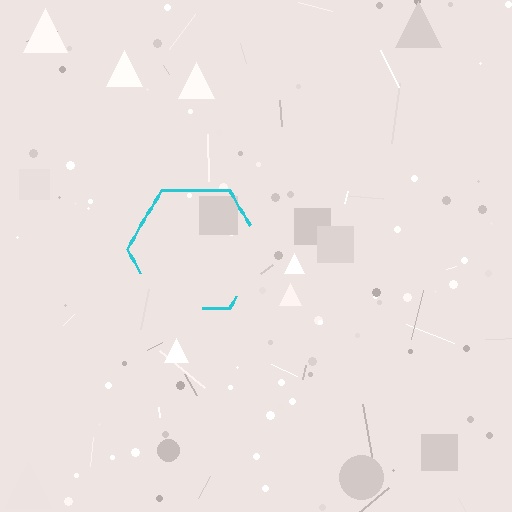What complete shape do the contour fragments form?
The contour fragments form a hexagon.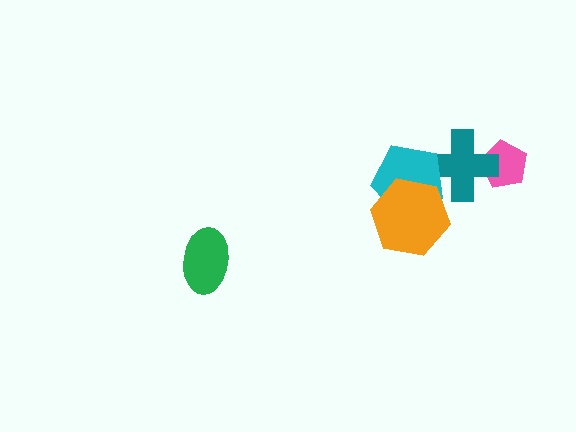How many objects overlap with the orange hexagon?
1 object overlaps with the orange hexagon.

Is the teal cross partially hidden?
Yes, it is partially covered by another shape.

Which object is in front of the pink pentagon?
The teal cross is in front of the pink pentagon.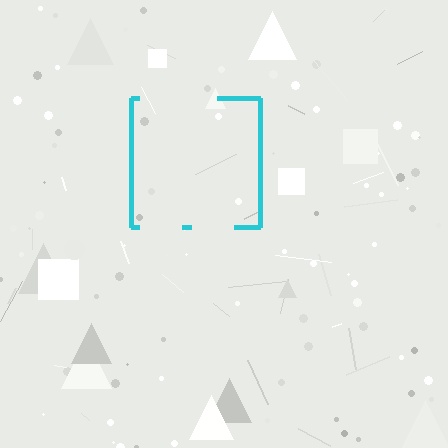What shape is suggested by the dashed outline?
The dashed outline suggests a square.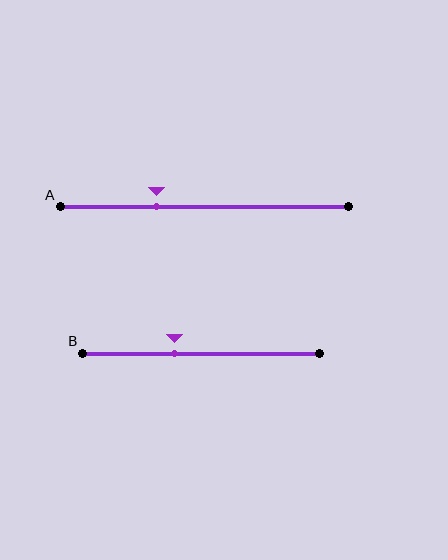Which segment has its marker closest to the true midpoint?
Segment B has its marker closest to the true midpoint.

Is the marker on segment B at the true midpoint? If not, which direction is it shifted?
No, the marker on segment B is shifted to the left by about 11% of the segment length.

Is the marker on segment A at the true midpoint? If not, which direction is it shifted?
No, the marker on segment A is shifted to the left by about 17% of the segment length.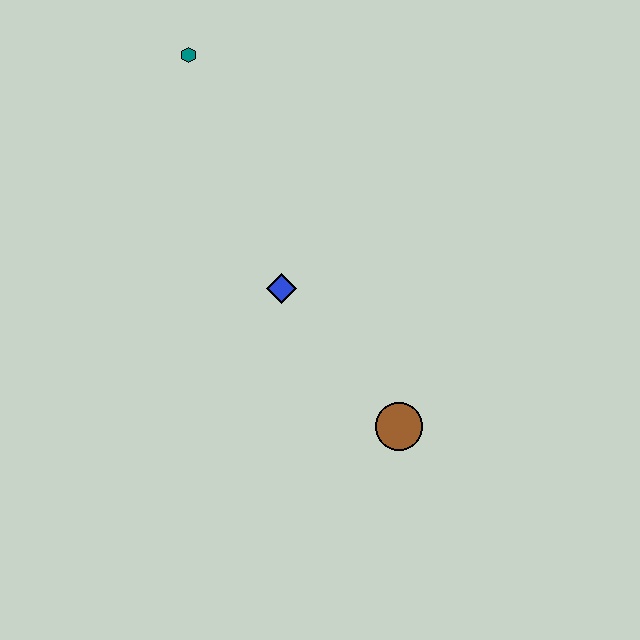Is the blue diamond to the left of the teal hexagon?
No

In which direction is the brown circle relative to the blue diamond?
The brown circle is below the blue diamond.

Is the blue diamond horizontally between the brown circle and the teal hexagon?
Yes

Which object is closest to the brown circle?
The blue diamond is closest to the brown circle.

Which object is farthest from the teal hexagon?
The brown circle is farthest from the teal hexagon.